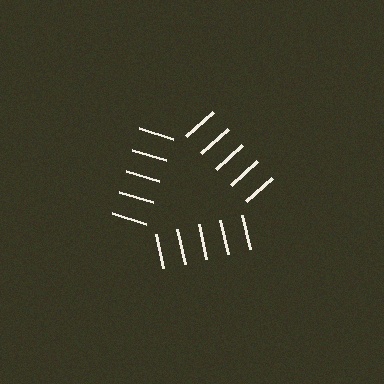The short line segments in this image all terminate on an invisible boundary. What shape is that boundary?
An illusory triangle — the line segments terminate on its edges but no continuous stroke is drawn.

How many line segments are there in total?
15 — 5 along each of the 3 edges.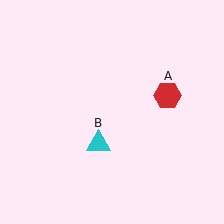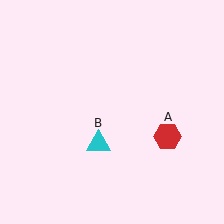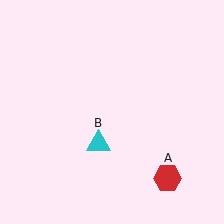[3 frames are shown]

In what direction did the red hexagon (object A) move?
The red hexagon (object A) moved down.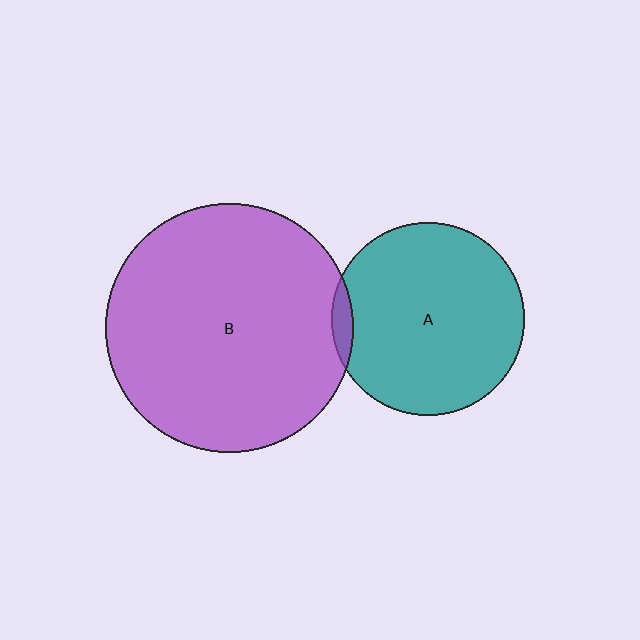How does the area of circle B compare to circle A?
Approximately 1.7 times.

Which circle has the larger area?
Circle B (purple).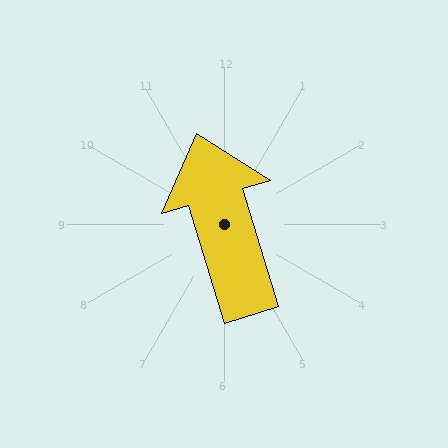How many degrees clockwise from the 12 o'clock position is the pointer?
Approximately 343 degrees.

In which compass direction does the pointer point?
North.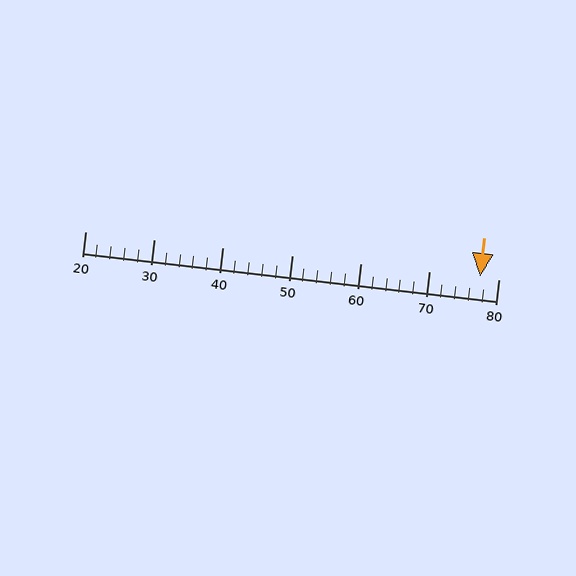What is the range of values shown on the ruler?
The ruler shows values from 20 to 80.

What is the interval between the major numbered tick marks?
The major tick marks are spaced 10 units apart.